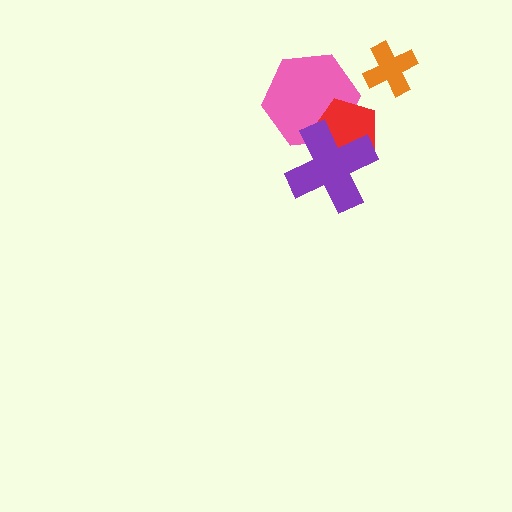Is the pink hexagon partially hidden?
Yes, it is partially covered by another shape.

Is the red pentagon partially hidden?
Yes, it is partially covered by another shape.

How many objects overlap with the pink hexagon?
2 objects overlap with the pink hexagon.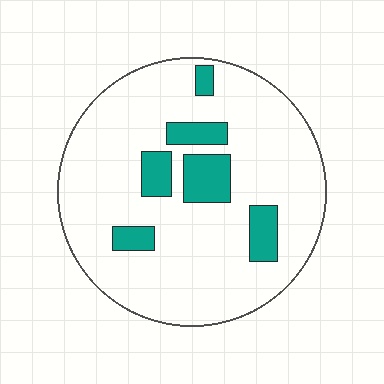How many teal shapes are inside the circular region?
6.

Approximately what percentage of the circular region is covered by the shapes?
Approximately 15%.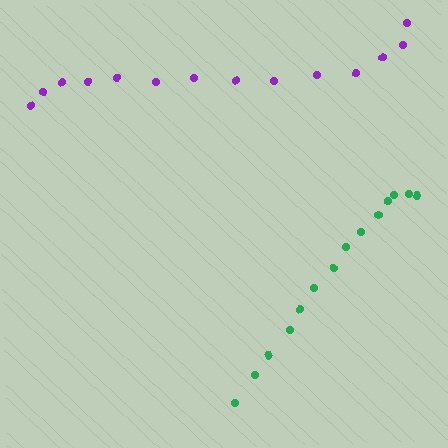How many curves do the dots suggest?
There are 2 distinct paths.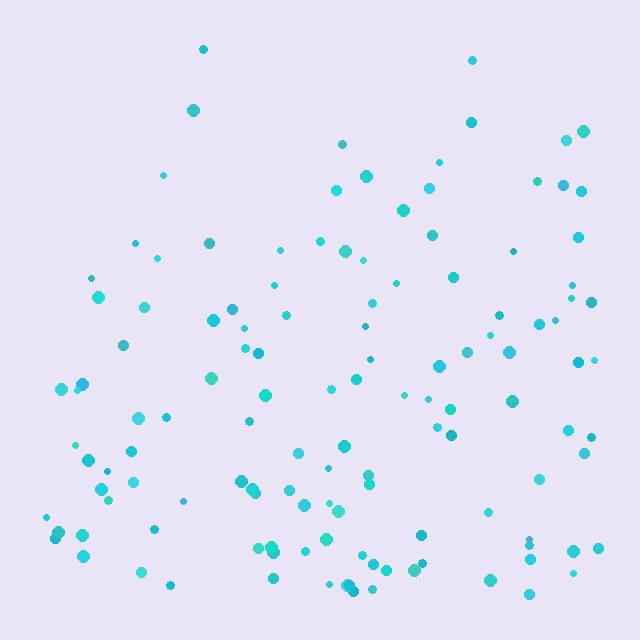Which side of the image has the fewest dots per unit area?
The top.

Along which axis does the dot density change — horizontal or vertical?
Vertical.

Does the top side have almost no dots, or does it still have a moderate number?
Still a moderate number, just noticeably fewer than the bottom.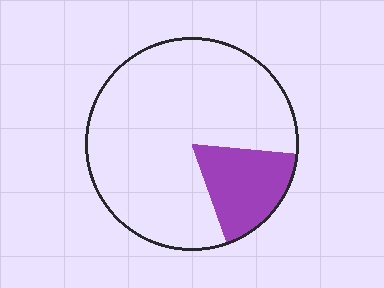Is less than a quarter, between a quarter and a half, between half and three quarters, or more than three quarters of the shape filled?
Less than a quarter.